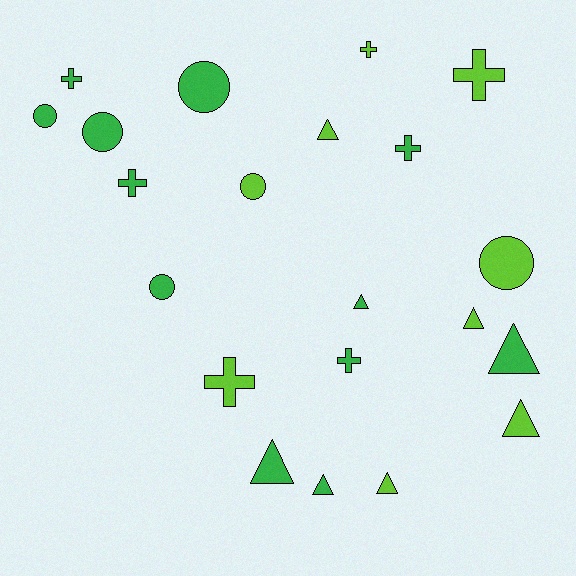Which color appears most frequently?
Green, with 12 objects.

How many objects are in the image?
There are 21 objects.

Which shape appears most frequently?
Triangle, with 8 objects.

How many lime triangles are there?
There are 4 lime triangles.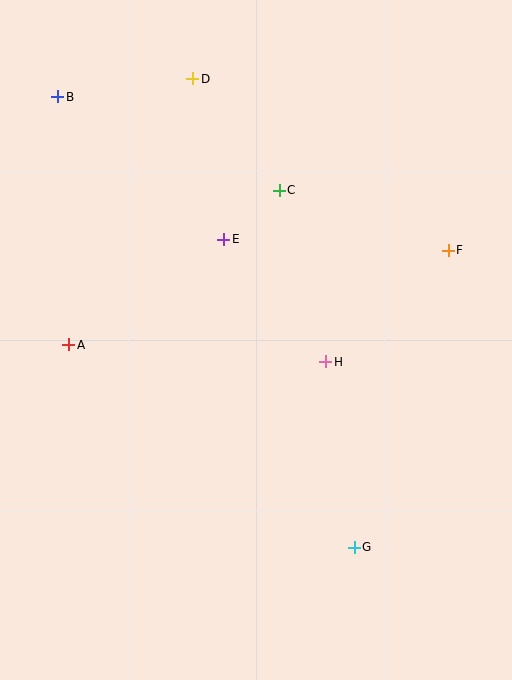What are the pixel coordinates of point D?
Point D is at (193, 79).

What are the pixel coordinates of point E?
Point E is at (224, 239).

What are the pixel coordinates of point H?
Point H is at (326, 362).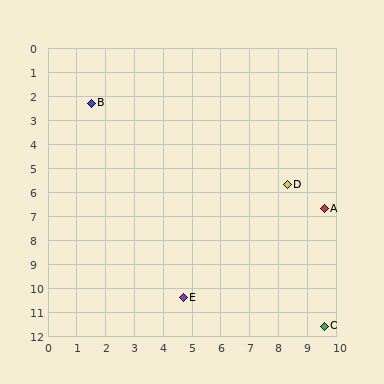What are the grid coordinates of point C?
Point C is at approximately (9.6, 11.6).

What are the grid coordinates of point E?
Point E is at approximately (4.7, 10.4).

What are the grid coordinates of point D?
Point D is at approximately (8.3, 5.7).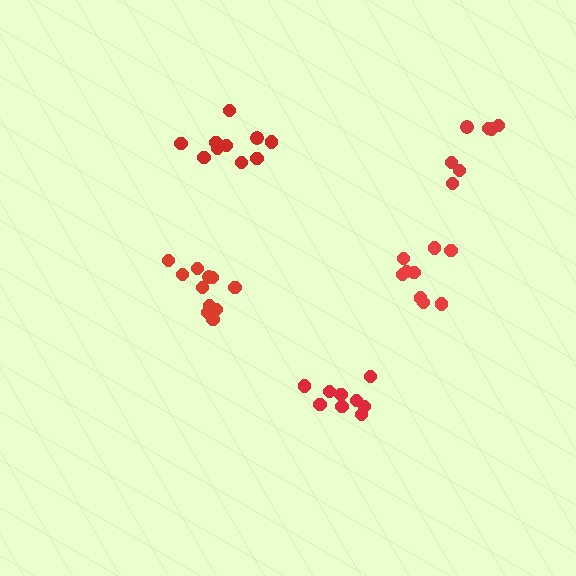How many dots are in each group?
Group 1: 10 dots, Group 2: 11 dots, Group 3: 9 dots, Group 4: 7 dots, Group 5: 9 dots (46 total).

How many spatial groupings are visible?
There are 5 spatial groupings.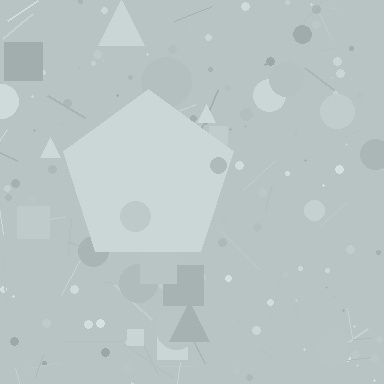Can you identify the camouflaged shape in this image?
The camouflaged shape is a pentagon.